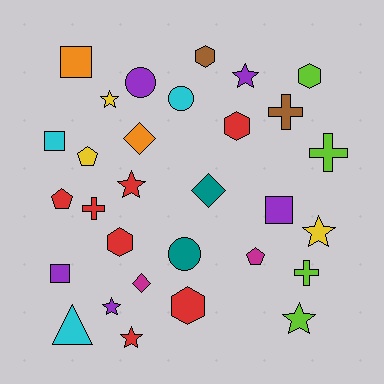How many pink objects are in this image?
There are no pink objects.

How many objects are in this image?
There are 30 objects.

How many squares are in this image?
There are 4 squares.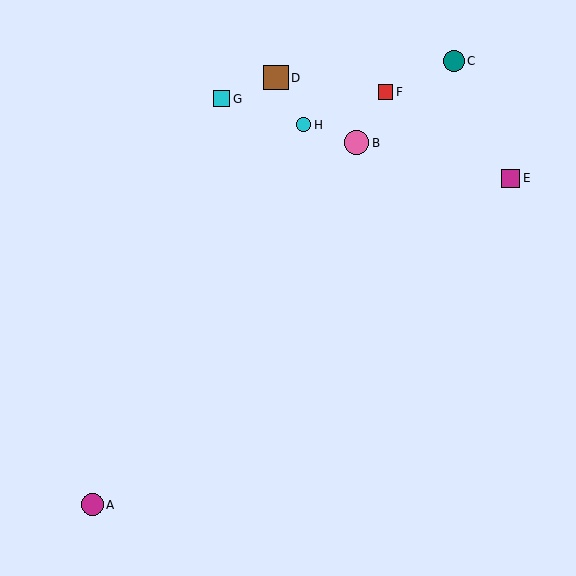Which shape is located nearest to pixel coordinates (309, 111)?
The cyan circle (labeled H) at (304, 125) is nearest to that location.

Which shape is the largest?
The brown square (labeled D) is the largest.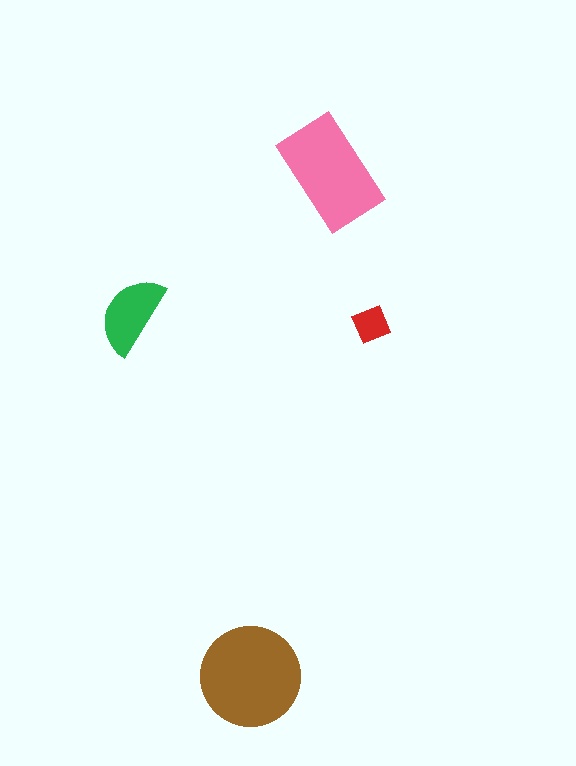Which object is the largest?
The brown circle.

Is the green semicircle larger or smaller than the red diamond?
Larger.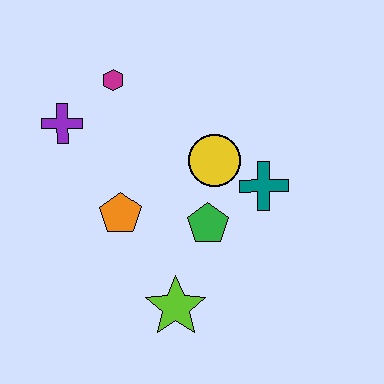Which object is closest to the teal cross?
The yellow circle is closest to the teal cross.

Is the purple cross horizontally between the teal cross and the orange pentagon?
No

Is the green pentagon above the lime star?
Yes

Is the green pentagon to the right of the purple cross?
Yes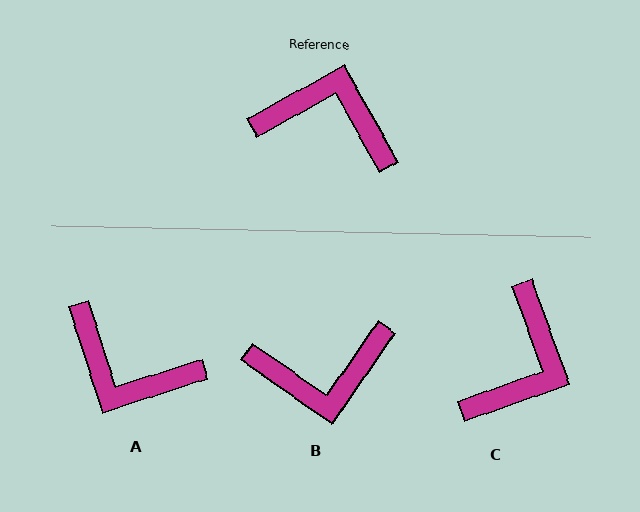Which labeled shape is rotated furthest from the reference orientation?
A, about 169 degrees away.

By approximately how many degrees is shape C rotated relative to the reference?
Approximately 99 degrees clockwise.